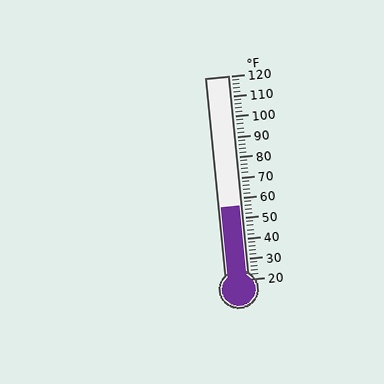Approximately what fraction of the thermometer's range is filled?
The thermometer is filled to approximately 35% of its range.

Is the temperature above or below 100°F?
The temperature is below 100°F.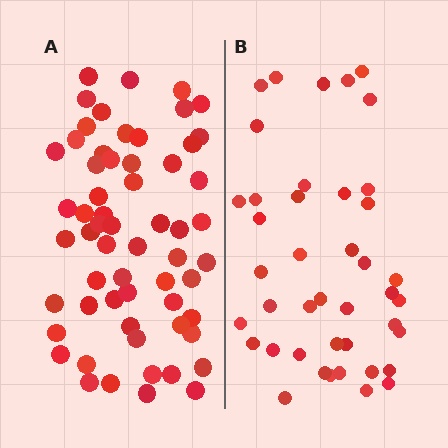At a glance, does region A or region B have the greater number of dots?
Region A (the left region) has more dots.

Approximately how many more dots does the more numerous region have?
Region A has approximately 20 more dots than region B.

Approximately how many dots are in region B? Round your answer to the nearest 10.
About 40 dots. (The exact count is 42, which rounds to 40.)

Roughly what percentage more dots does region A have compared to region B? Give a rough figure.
About 45% more.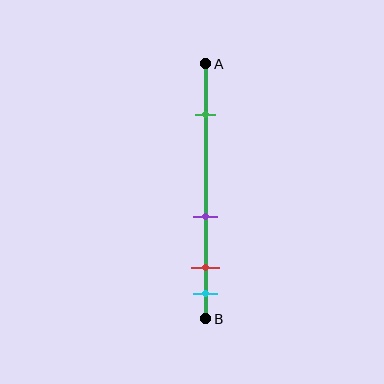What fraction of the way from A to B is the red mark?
The red mark is approximately 80% (0.8) of the way from A to B.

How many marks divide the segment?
There are 4 marks dividing the segment.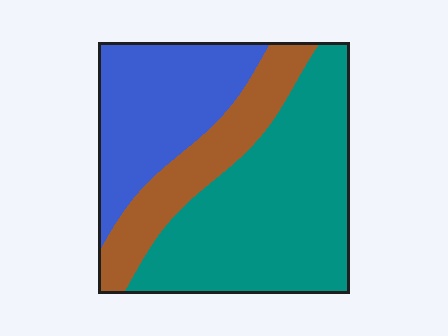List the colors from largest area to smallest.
From largest to smallest: teal, blue, brown.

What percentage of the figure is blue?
Blue takes up between a sixth and a third of the figure.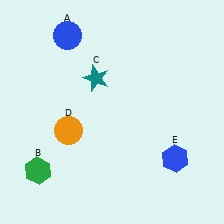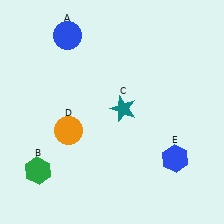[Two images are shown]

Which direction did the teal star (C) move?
The teal star (C) moved down.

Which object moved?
The teal star (C) moved down.